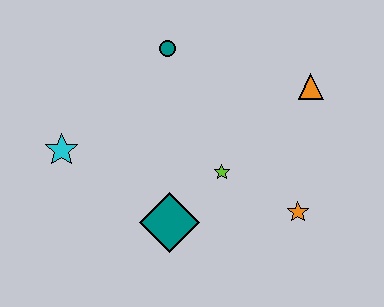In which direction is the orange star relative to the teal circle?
The orange star is below the teal circle.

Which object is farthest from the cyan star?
The orange triangle is farthest from the cyan star.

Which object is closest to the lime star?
The teal diamond is closest to the lime star.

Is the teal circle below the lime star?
No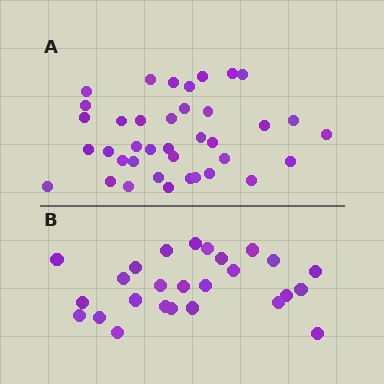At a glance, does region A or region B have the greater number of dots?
Region A (the top region) has more dots.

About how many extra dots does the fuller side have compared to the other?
Region A has roughly 12 or so more dots than region B.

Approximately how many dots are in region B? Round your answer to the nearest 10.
About 30 dots. (The exact count is 26, which rounds to 30.)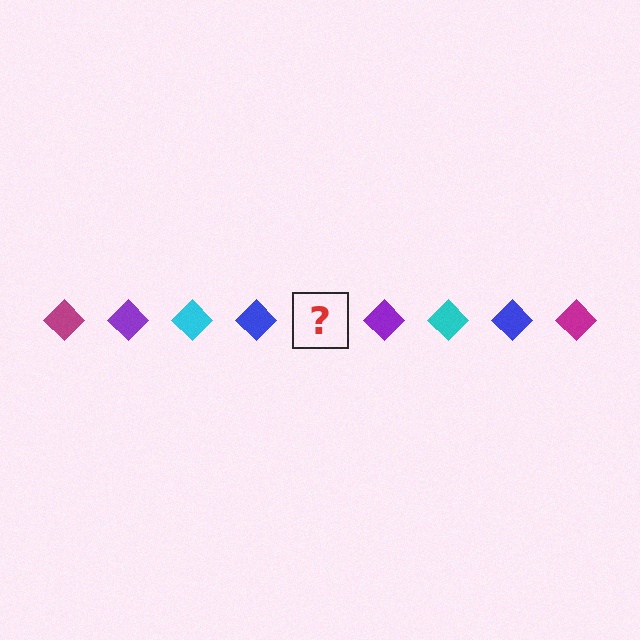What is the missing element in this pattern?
The missing element is a magenta diamond.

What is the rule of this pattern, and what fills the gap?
The rule is that the pattern cycles through magenta, purple, cyan, blue diamonds. The gap should be filled with a magenta diamond.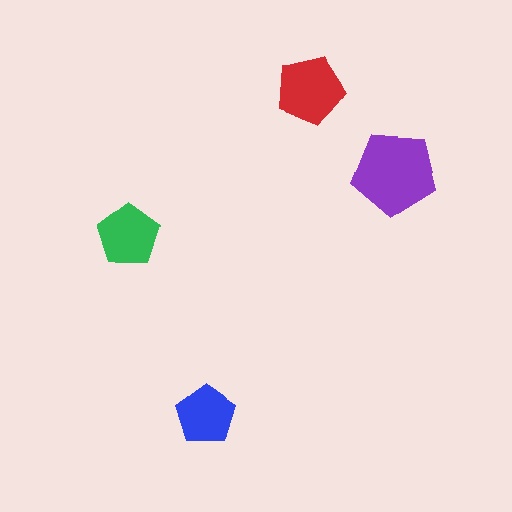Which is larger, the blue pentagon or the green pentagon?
The green one.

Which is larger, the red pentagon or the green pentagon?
The red one.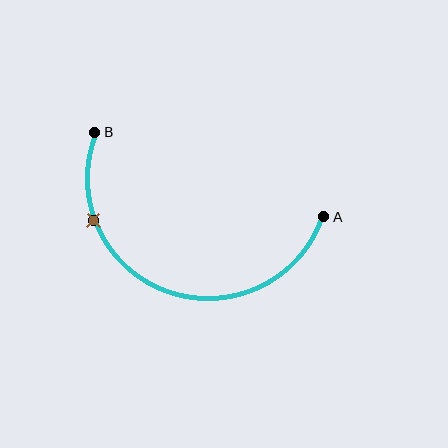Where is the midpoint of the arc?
The arc midpoint is the point on the curve farthest from the straight line joining A and B. It sits below that line.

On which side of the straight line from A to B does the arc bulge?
The arc bulges below the straight line connecting A and B.